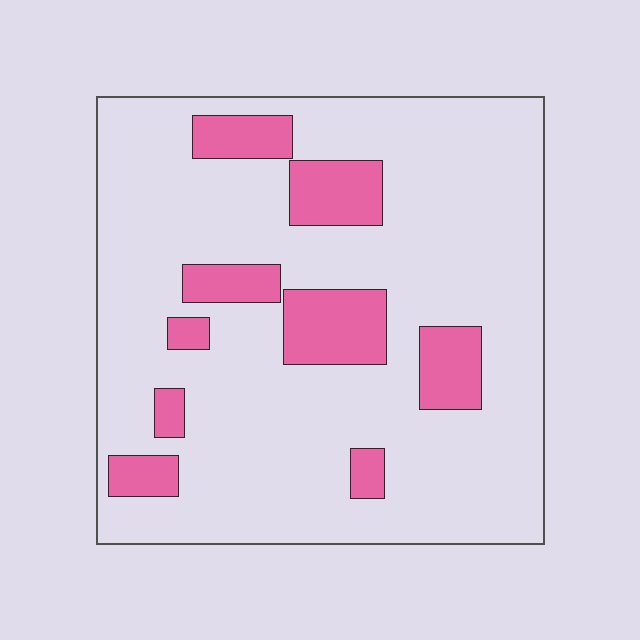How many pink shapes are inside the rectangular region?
9.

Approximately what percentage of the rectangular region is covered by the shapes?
Approximately 20%.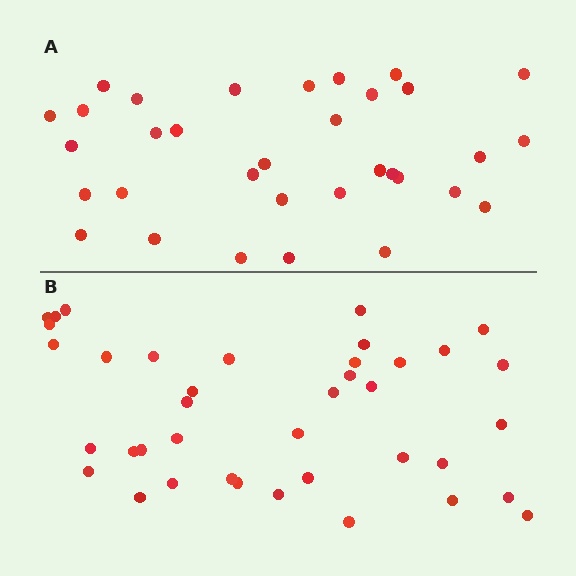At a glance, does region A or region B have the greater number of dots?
Region B (the bottom region) has more dots.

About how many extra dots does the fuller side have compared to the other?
Region B has about 6 more dots than region A.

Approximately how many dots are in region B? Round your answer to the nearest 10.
About 40 dots. (The exact count is 39, which rounds to 40.)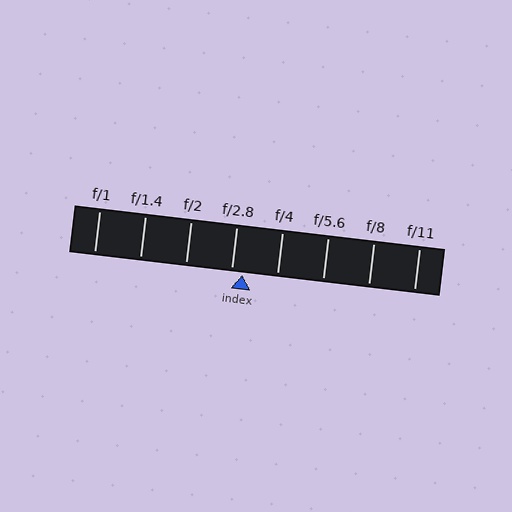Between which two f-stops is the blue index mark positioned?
The index mark is between f/2.8 and f/4.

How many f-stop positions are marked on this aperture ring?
There are 8 f-stop positions marked.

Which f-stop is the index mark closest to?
The index mark is closest to f/2.8.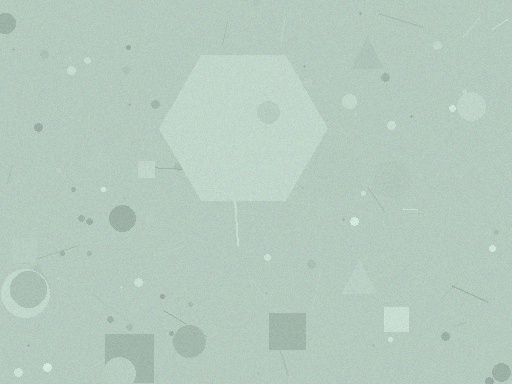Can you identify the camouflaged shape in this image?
The camouflaged shape is a hexagon.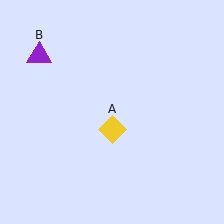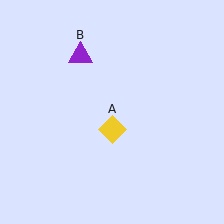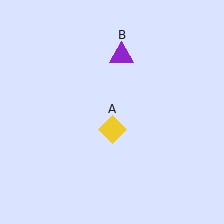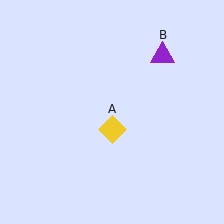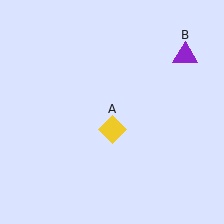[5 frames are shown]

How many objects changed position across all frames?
1 object changed position: purple triangle (object B).